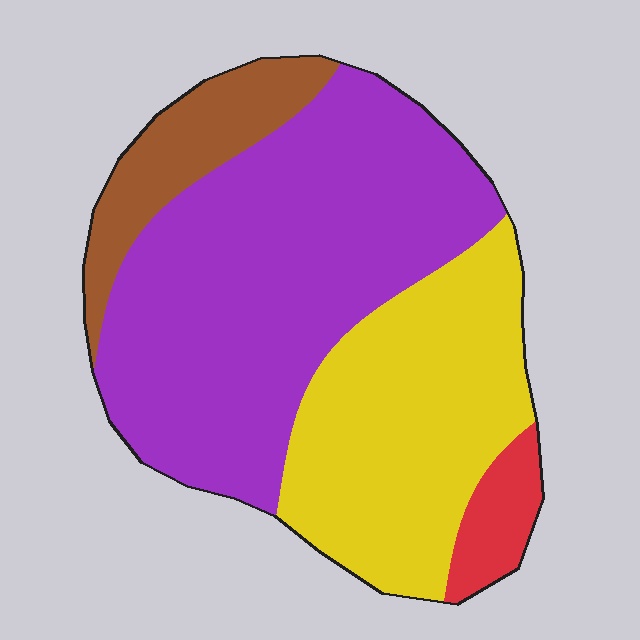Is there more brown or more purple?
Purple.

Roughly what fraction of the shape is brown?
Brown takes up about one eighth (1/8) of the shape.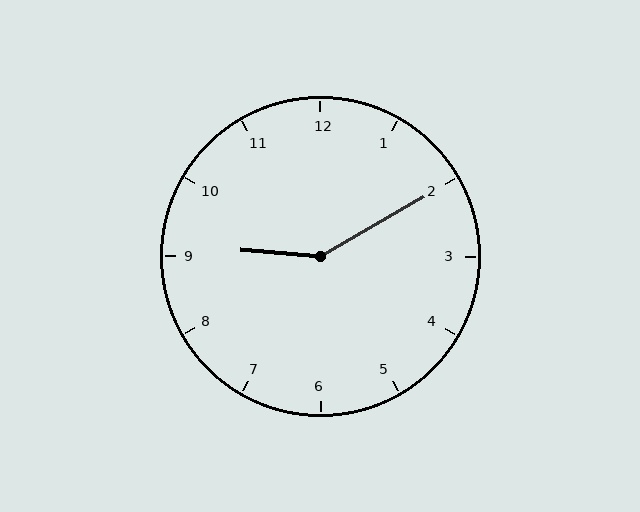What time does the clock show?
9:10.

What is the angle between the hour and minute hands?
Approximately 145 degrees.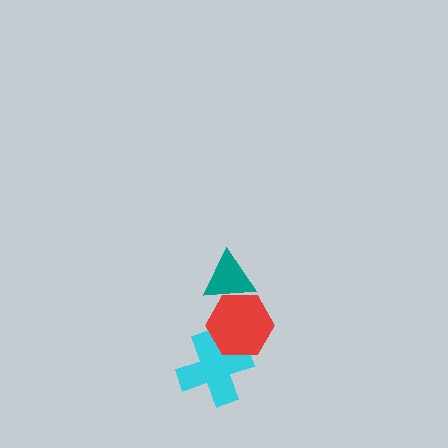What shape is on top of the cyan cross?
The red hexagon is on top of the cyan cross.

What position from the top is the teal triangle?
The teal triangle is 1st from the top.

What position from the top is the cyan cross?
The cyan cross is 3rd from the top.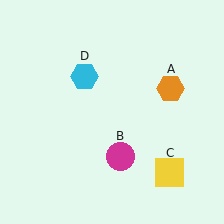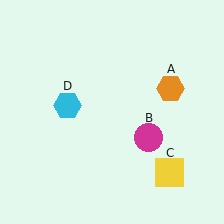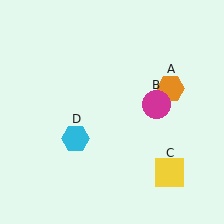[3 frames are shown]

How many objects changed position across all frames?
2 objects changed position: magenta circle (object B), cyan hexagon (object D).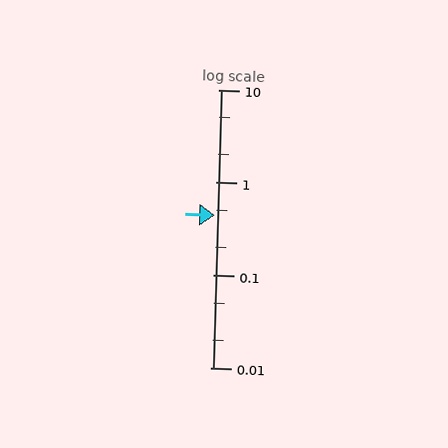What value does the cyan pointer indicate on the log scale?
The pointer indicates approximately 0.44.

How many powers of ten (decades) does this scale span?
The scale spans 3 decades, from 0.01 to 10.